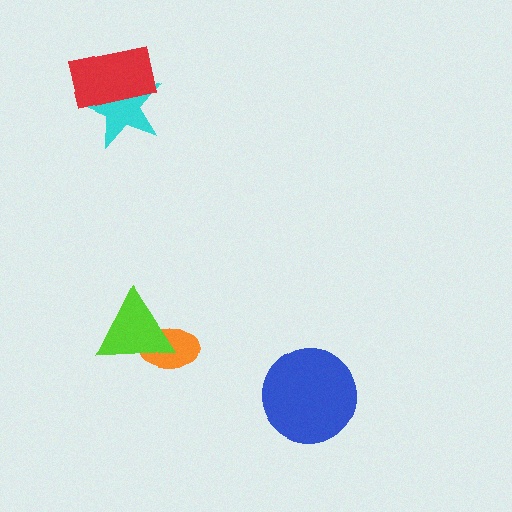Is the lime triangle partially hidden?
No, no other shape covers it.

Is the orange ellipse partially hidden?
Yes, it is partially covered by another shape.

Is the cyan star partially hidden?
Yes, it is partially covered by another shape.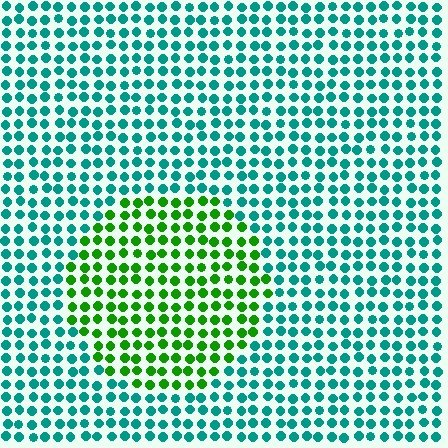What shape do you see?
I see a circle.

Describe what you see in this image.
The image is filled with small teal elements in a uniform arrangement. A circle-shaped region is visible where the elements are tinted to a slightly different hue, forming a subtle color boundary.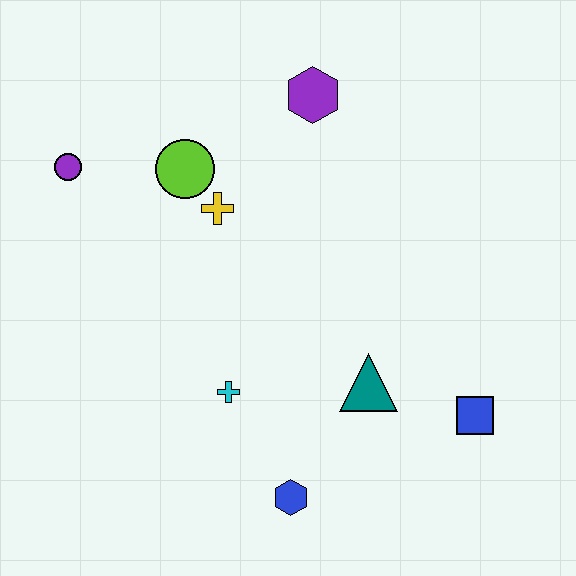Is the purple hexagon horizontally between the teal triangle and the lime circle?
Yes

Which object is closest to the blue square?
The teal triangle is closest to the blue square.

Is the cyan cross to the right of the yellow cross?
Yes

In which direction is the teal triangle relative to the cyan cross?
The teal triangle is to the right of the cyan cross.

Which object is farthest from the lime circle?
The blue square is farthest from the lime circle.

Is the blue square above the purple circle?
No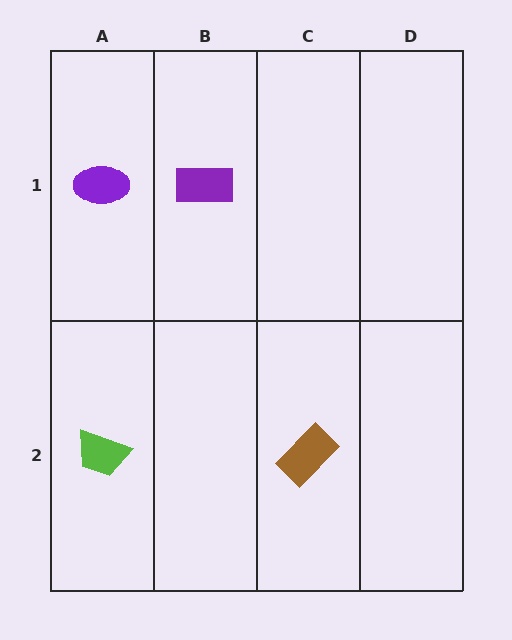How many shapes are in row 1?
2 shapes.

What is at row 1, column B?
A purple rectangle.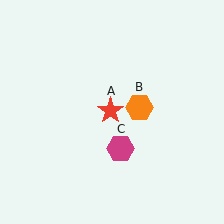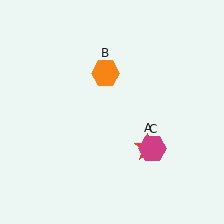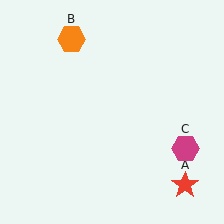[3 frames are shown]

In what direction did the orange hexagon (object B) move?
The orange hexagon (object B) moved up and to the left.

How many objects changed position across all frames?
3 objects changed position: red star (object A), orange hexagon (object B), magenta hexagon (object C).